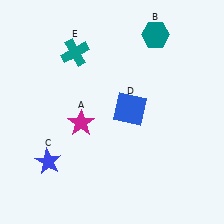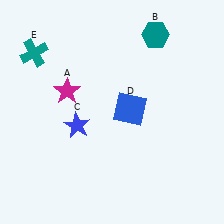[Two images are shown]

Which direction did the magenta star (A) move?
The magenta star (A) moved up.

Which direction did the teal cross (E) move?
The teal cross (E) moved left.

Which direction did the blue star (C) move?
The blue star (C) moved up.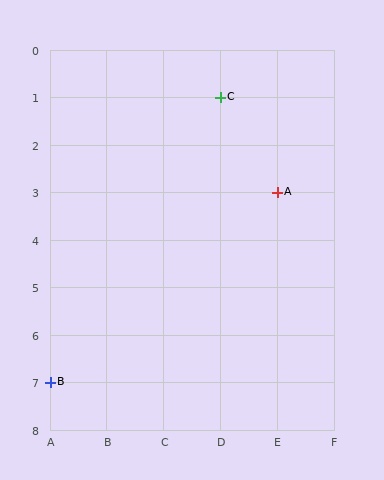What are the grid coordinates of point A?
Point A is at grid coordinates (E, 3).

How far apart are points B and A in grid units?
Points B and A are 4 columns and 4 rows apart (about 5.7 grid units diagonally).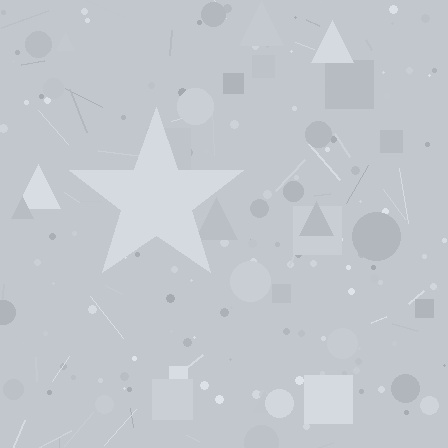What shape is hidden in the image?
A star is hidden in the image.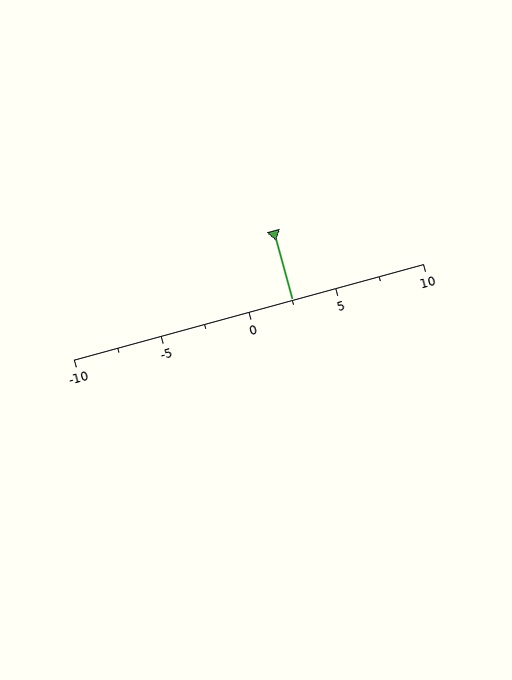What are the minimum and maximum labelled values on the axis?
The axis runs from -10 to 10.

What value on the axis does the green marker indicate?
The marker indicates approximately 2.5.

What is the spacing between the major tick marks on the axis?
The major ticks are spaced 5 apart.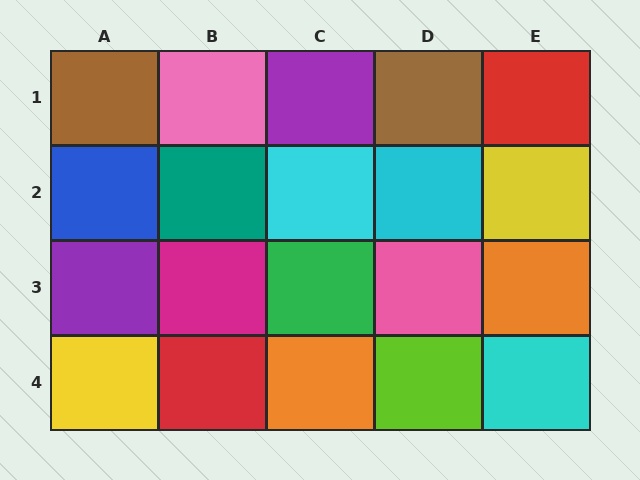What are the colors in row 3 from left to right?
Purple, magenta, green, pink, orange.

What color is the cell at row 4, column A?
Yellow.